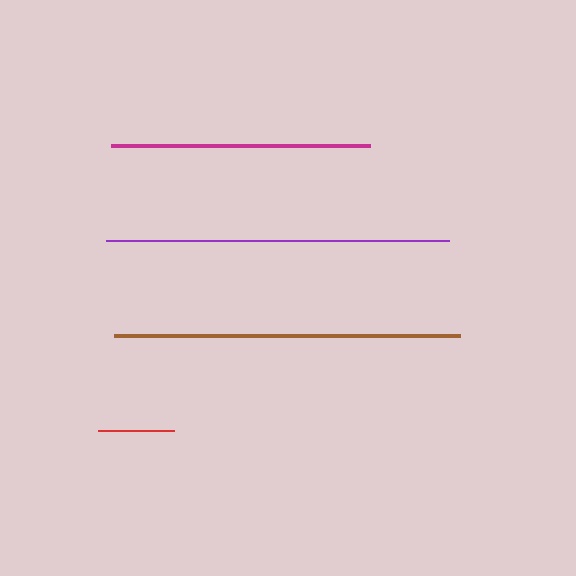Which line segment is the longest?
The brown line is the longest at approximately 346 pixels.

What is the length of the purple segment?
The purple segment is approximately 342 pixels long.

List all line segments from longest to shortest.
From longest to shortest: brown, purple, magenta, red.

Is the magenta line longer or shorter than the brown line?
The brown line is longer than the magenta line.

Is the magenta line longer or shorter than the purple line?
The purple line is longer than the magenta line.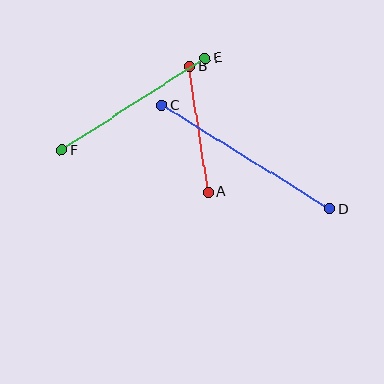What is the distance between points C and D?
The distance is approximately 197 pixels.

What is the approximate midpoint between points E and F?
The midpoint is at approximately (134, 104) pixels.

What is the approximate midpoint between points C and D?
The midpoint is at approximately (246, 157) pixels.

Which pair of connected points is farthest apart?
Points C and D are farthest apart.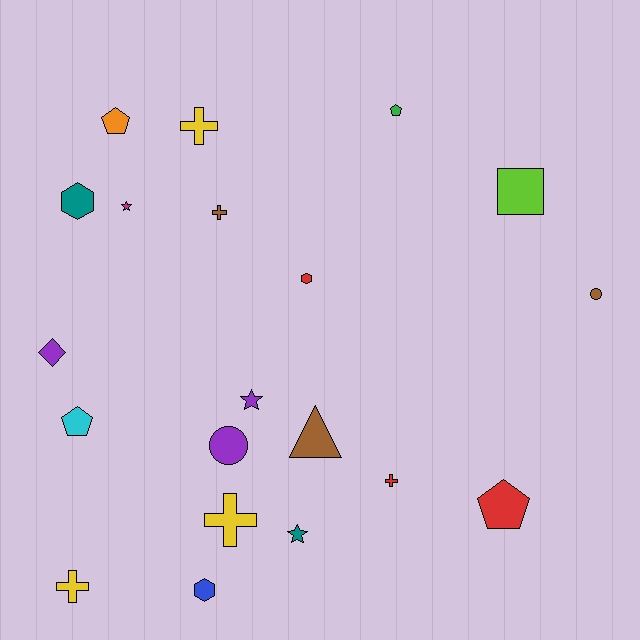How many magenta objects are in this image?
There is 1 magenta object.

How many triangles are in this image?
There is 1 triangle.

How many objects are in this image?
There are 20 objects.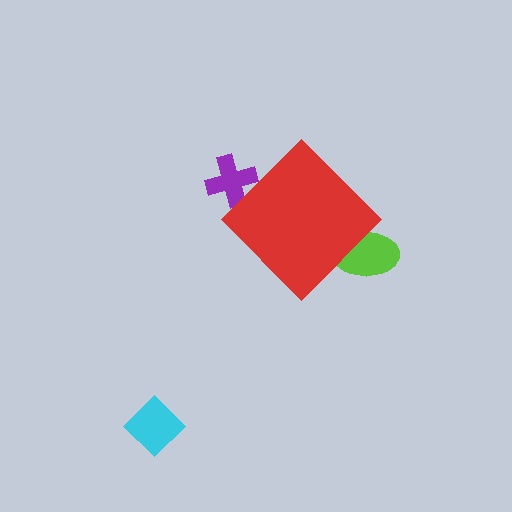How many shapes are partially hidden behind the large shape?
2 shapes are partially hidden.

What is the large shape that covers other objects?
A red diamond.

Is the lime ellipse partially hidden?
Yes, the lime ellipse is partially hidden behind the red diamond.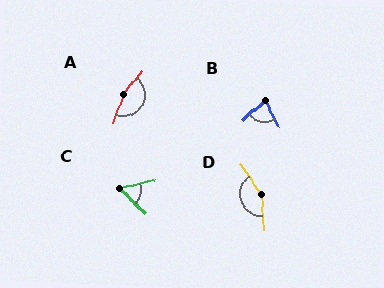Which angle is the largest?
A, at approximately 161 degrees.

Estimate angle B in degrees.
Approximately 75 degrees.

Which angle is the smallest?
C, at approximately 57 degrees.